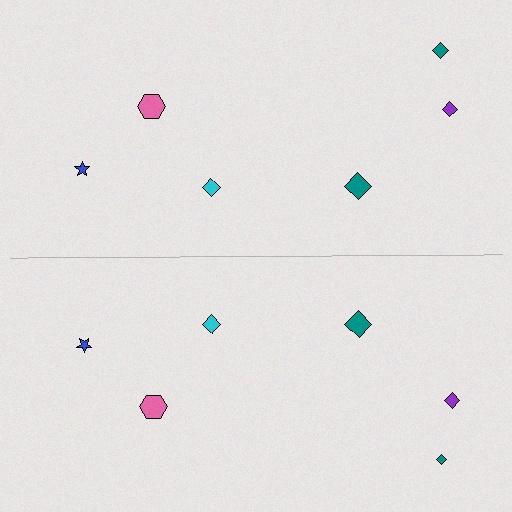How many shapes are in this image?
There are 12 shapes in this image.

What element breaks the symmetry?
The teal diamond on the bottom side has a different size than its mirror counterpart.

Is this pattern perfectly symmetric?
No, the pattern is not perfectly symmetric. The teal diamond on the bottom side has a different size than its mirror counterpart.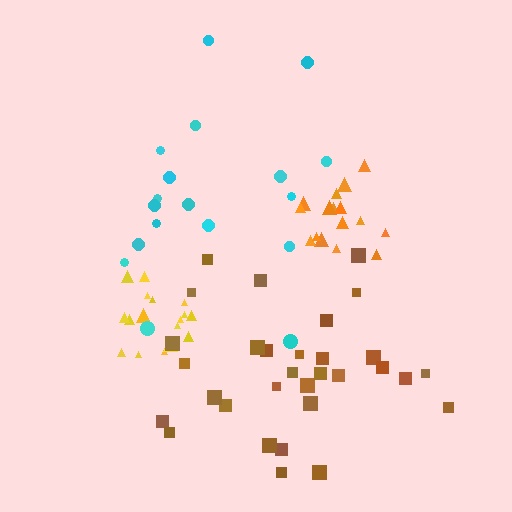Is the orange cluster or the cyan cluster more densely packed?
Orange.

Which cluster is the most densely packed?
Yellow.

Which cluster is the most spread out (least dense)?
Cyan.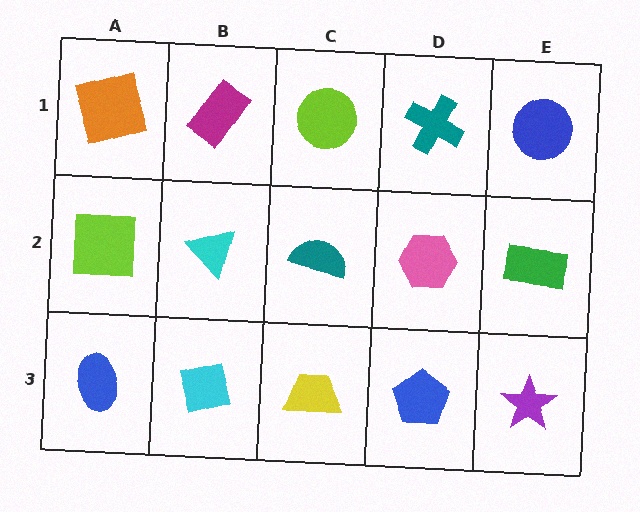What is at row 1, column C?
A lime circle.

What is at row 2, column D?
A pink hexagon.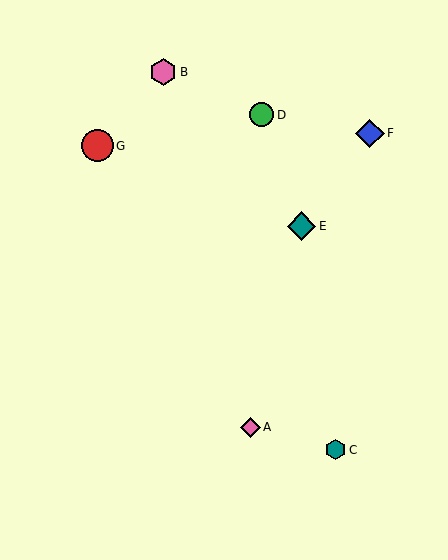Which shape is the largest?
The red circle (labeled G) is the largest.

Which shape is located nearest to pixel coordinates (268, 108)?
The green circle (labeled D) at (262, 115) is nearest to that location.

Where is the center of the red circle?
The center of the red circle is at (97, 146).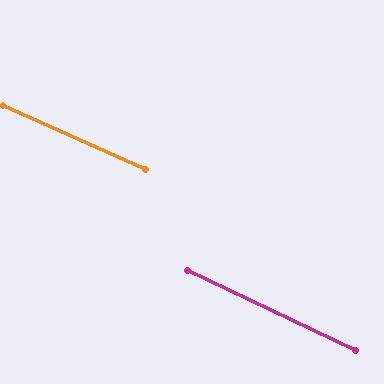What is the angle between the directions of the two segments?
Approximately 1 degree.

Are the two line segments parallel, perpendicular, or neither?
Parallel — their directions differ by only 1.3°.